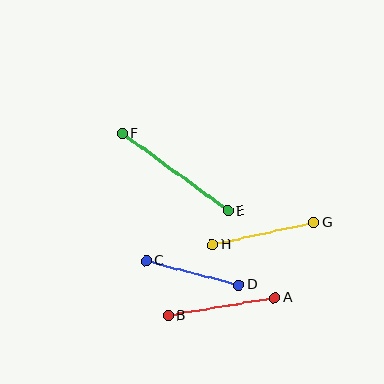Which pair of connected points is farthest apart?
Points E and F are farthest apart.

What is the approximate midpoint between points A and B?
The midpoint is at approximately (222, 307) pixels.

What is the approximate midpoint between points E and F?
The midpoint is at approximately (175, 172) pixels.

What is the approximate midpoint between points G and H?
The midpoint is at approximately (263, 234) pixels.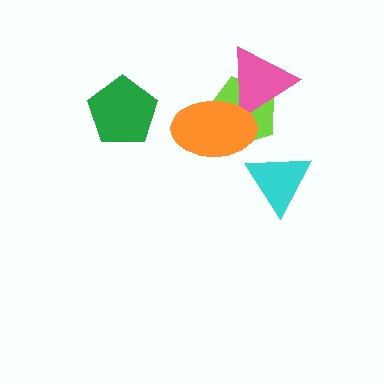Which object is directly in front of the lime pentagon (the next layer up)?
The pink triangle is directly in front of the lime pentagon.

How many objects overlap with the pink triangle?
2 objects overlap with the pink triangle.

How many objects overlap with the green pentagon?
0 objects overlap with the green pentagon.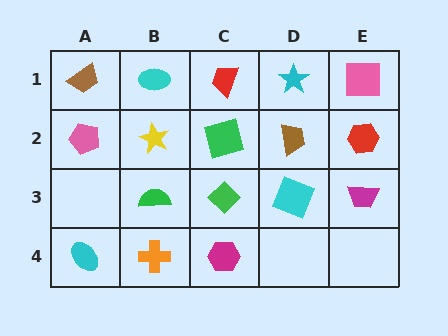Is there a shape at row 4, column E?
No, that cell is empty.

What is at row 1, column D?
A cyan star.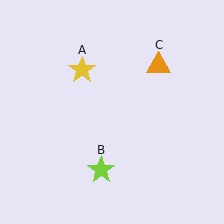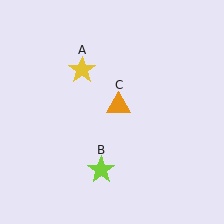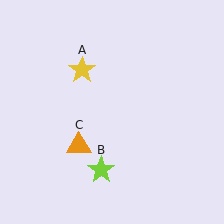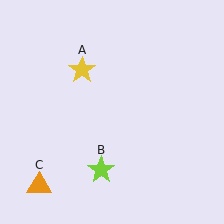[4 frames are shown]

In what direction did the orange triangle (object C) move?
The orange triangle (object C) moved down and to the left.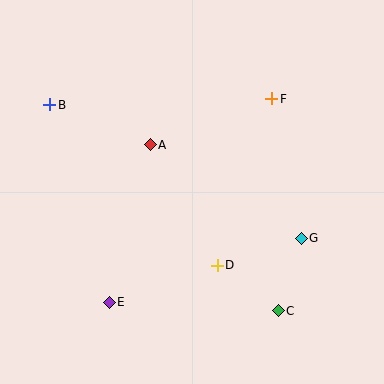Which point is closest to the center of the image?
Point A at (150, 145) is closest to the center.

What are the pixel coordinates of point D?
Point D is at (217, 265).